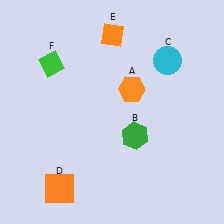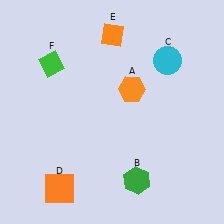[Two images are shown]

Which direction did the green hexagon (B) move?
The green hexagon (B) moved down.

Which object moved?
The green hexagon (B) moved down.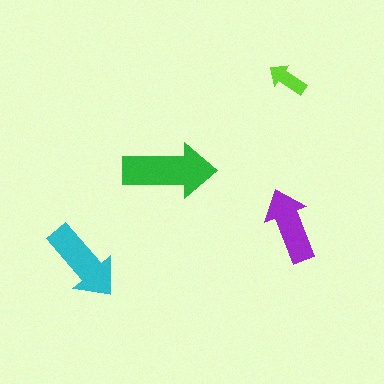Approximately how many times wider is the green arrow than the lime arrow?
About 2.5 times wider.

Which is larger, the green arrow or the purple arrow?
The green one.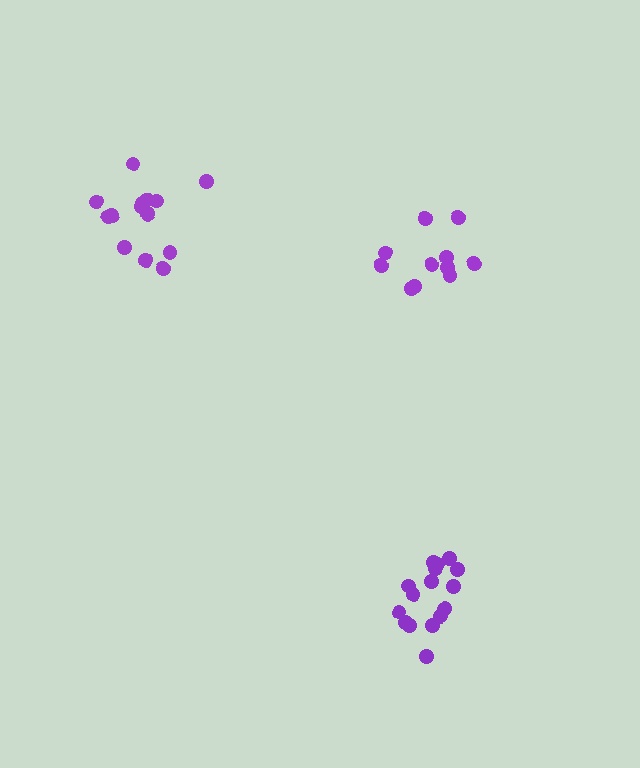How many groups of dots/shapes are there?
There are 3 groups.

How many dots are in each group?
Group 1: 16 dots, Group 2: 11 dots, Group 3: 14 dots (41 total).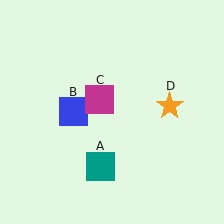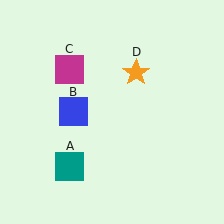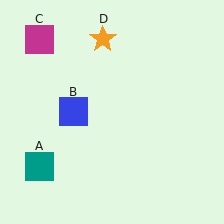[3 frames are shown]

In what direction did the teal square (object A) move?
The teal square (object A) moved left.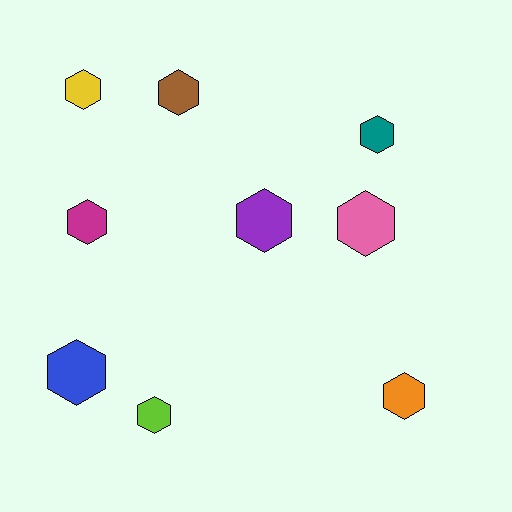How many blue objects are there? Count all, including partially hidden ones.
There is 1 blue object.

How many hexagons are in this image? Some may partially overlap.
There are 9 hexagons.